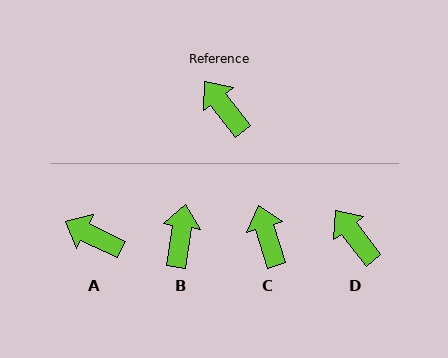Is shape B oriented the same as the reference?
No, it is off by about 46 degrees.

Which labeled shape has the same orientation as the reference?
D.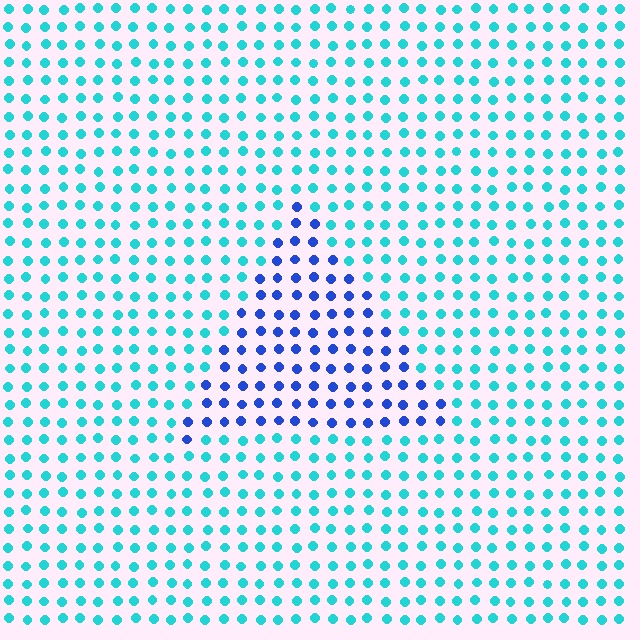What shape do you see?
I see a triangle.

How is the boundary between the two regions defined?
The boundary is defined purely by a slight shift in hue (about 47 degrees). Spacing, size, and orientation are identical on both sides.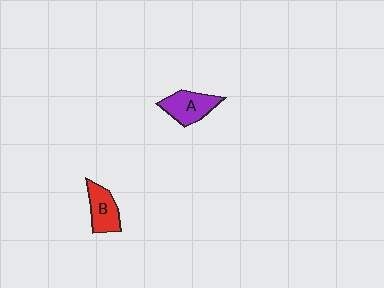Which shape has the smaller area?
Shape B (red).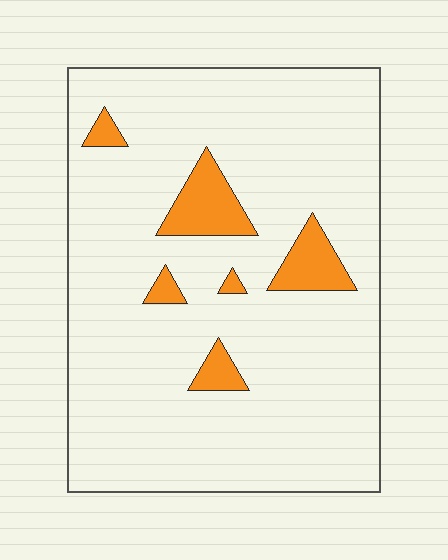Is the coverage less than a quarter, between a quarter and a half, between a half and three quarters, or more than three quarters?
Less than a quarter.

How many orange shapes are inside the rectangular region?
6.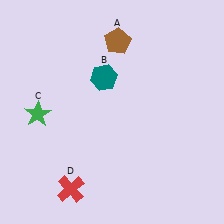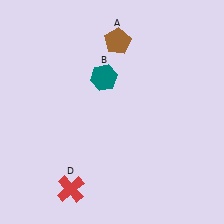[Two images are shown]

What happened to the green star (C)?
The green star (C) was removed in Image 2. It was in the bottom-left area of Image 1.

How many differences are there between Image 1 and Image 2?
There is 1 difference between the two images.